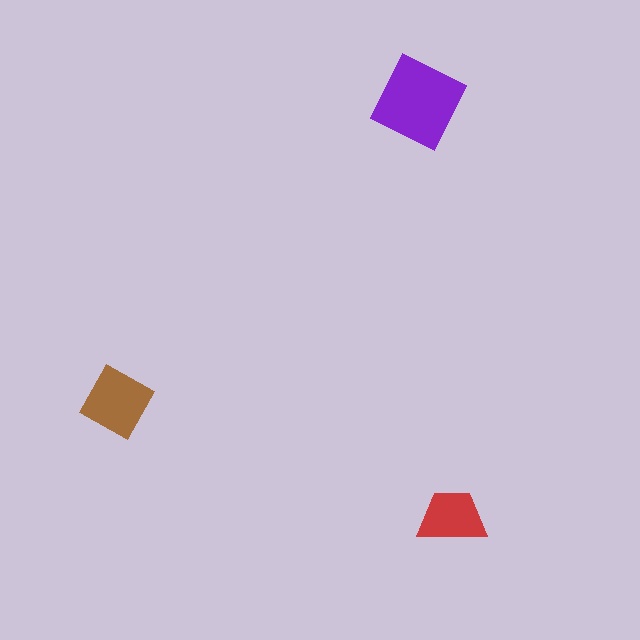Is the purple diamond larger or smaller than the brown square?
Larger.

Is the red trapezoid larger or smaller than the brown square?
Smaller.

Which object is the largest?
The purple diamond.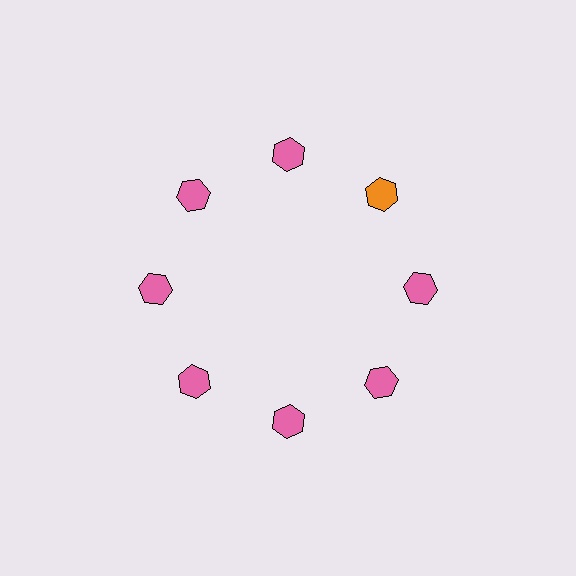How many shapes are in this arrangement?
There are 8 shapes arranged in a ring pattern.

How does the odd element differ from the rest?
It has a different color: orange instead of pink.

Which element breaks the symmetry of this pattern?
The orange hexagon at roughly the 2 o'clock position breaks the symmetry. All other shapes are pink hexagons.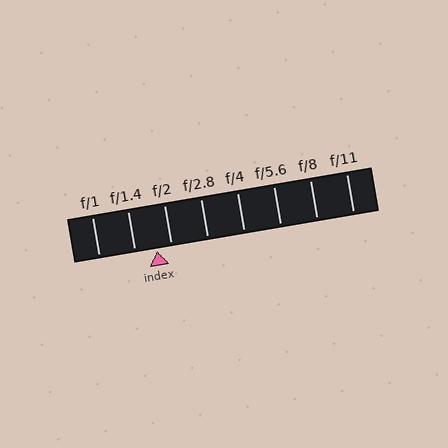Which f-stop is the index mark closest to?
The index mark is closest to f/2.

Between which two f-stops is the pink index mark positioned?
The index mark is between f/1.4 and f/2.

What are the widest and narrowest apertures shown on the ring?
The widest aperture shown is f/1 and the narrowest is f/11.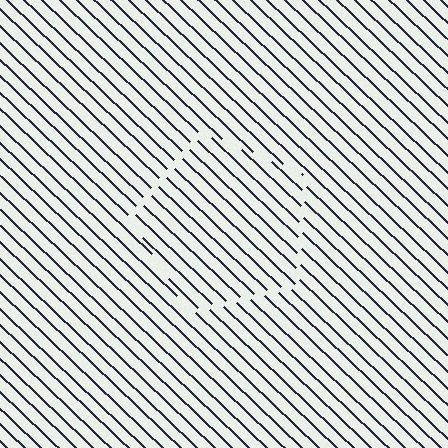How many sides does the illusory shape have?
5 sides — the line-ends trace a pentagon.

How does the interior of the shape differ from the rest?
The interior of the shape contains the same grating, shifted by half a period — the contour is defined by the phase discontinuity where line-ends from the inner and outer gratings abut.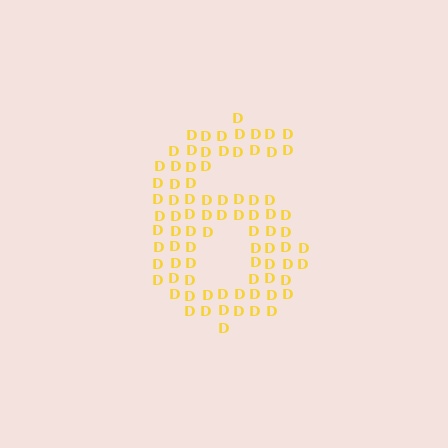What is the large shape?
The large shape is the digit 6.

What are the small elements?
The small elements are letter D's.